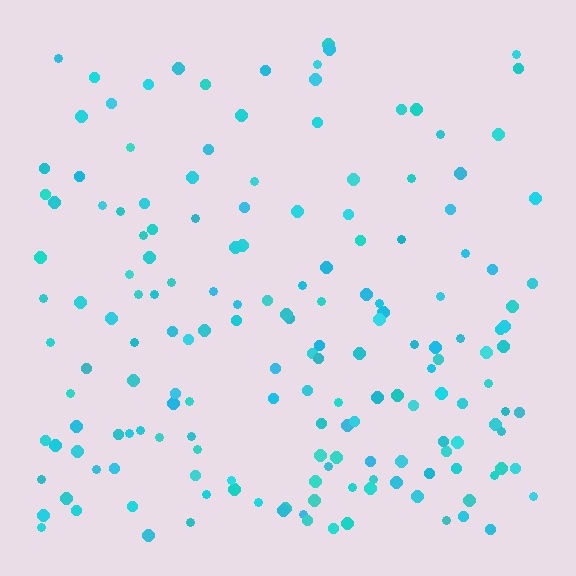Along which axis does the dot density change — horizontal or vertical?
Vertical.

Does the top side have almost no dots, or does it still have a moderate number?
Still a moderate number, just noticeably fewer than the bottom.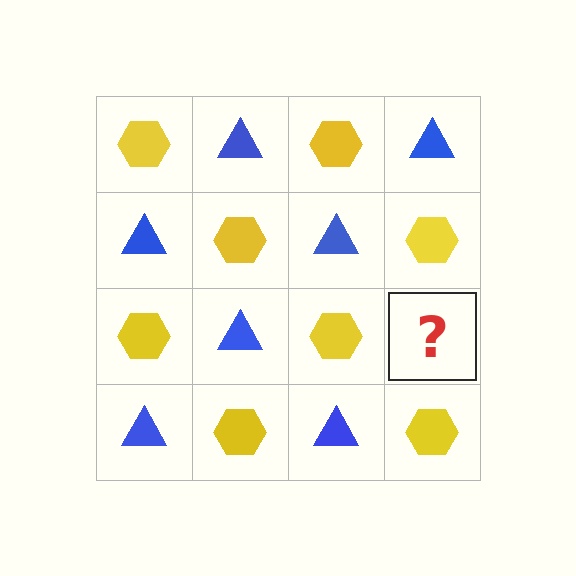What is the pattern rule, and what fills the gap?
The rule is that it alternates yellow hexagon and blue triangle in a checkerboard pattern. The gap should be filled with a blue triangle.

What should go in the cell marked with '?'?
The missing cell should contain a blue triangle.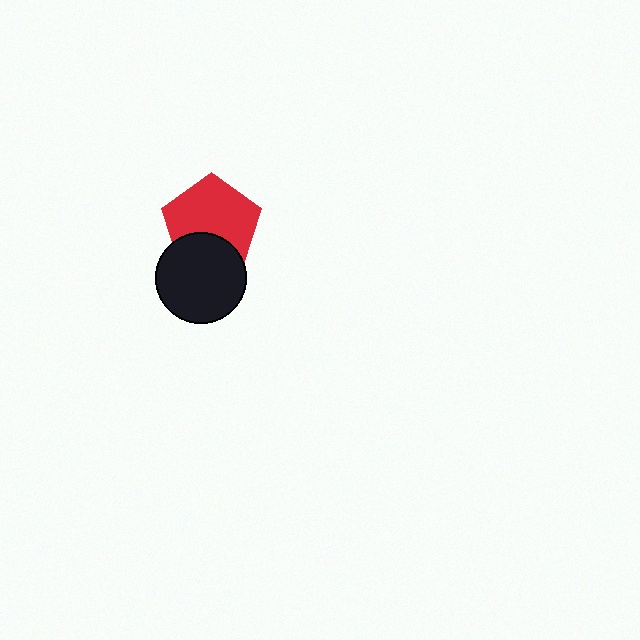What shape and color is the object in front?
The object in front is a black circle.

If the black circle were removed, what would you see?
You would see the complete red pentagon.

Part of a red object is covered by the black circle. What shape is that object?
It is a pentagon.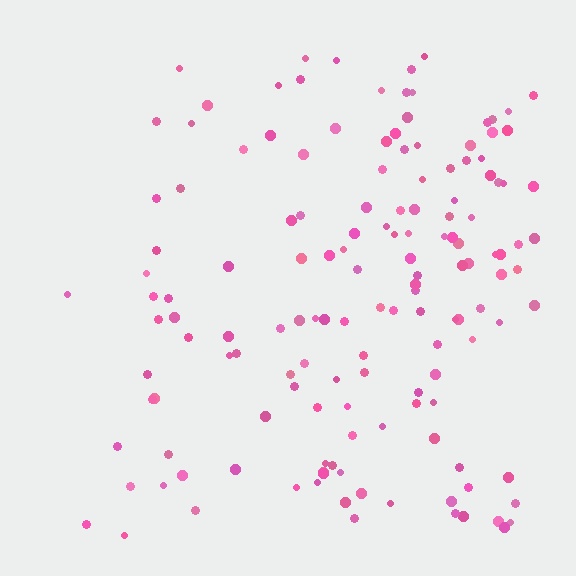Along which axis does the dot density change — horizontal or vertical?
Horizontal.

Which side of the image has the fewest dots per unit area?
The left.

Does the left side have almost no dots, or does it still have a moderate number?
Still a moderate number, just noticeably fewer than the right.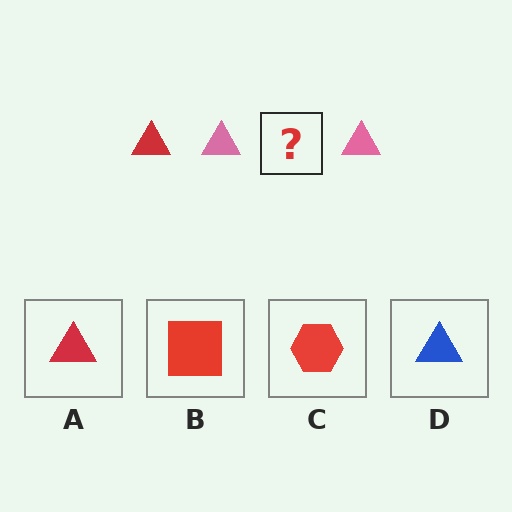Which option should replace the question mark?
Option A.